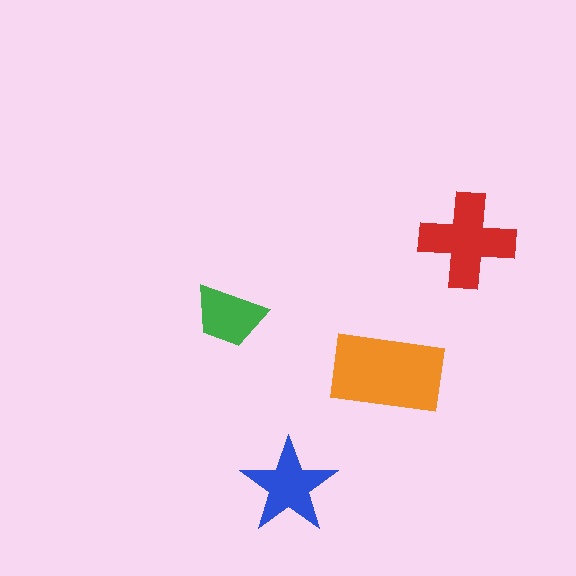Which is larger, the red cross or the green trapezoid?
The red cross.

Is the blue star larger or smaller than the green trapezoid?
Larger.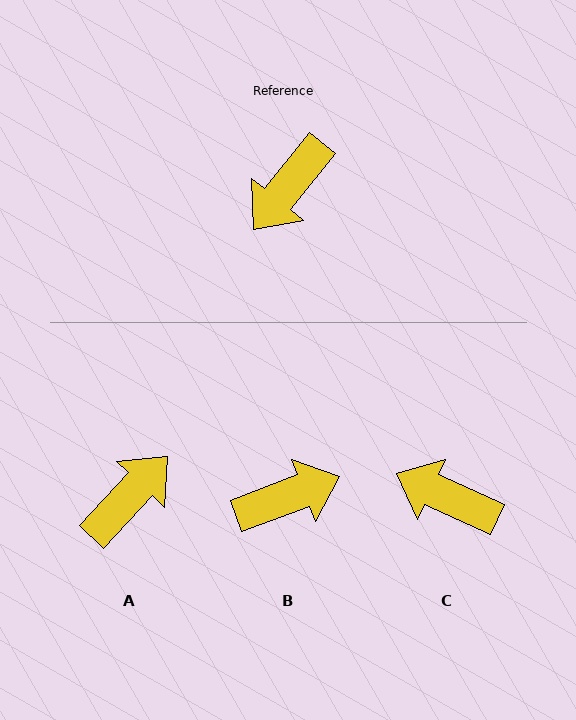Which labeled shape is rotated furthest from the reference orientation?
A, about 176 degrees away.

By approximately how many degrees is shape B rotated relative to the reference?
Approximately 150 degrees counter-clockwise.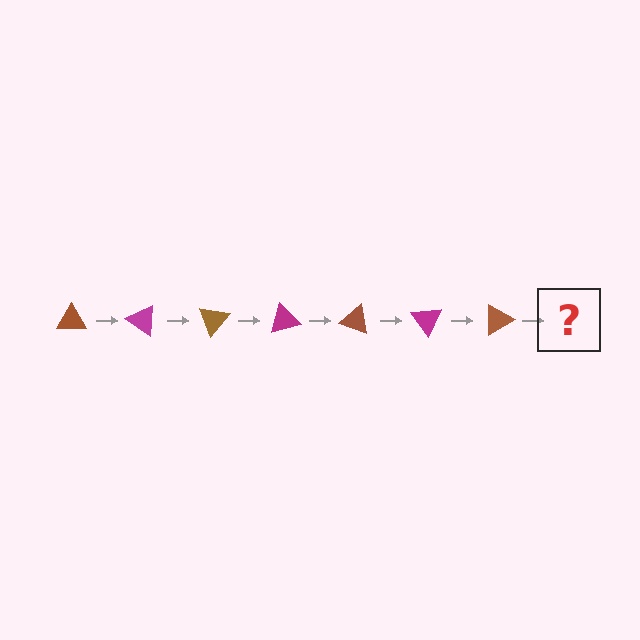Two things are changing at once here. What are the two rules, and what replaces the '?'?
The two rules are that it rotates 35 degrees each step and the color cycles through brown and magenta. The '?' should be a magenta triangle, rotated 245 degrees from the start.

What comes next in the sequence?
The next element should be a magenta triangle, rotated 245 degrees from the start.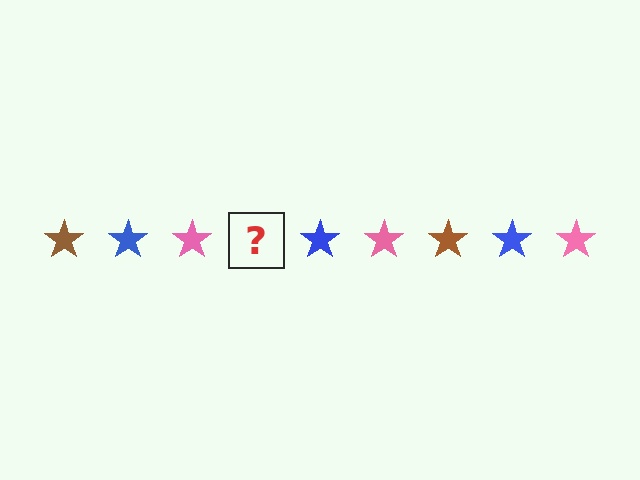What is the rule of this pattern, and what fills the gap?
The rule is that the pattern cycles through brown, blue, pink stars. The gap should be filled with a brown star.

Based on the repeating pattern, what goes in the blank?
The blank should be a brown star.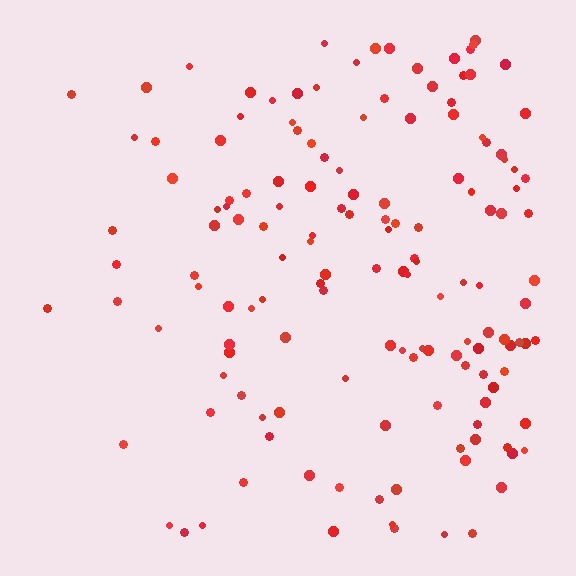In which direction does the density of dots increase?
From left to right, with the right side densest.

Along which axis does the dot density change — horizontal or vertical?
Horizontal.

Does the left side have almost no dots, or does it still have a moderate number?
Still a moderate number, just noticeably fewer than the right.